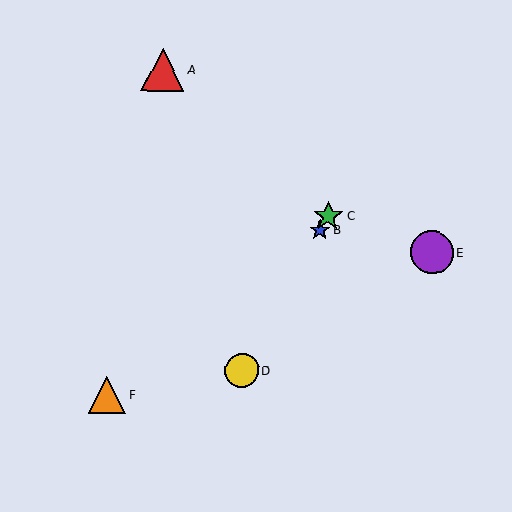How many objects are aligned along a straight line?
3 objects (B, C, D) are aligned along a straight line.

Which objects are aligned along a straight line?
Objects B, C, D are aligned along a straight line.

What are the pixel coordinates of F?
Object F is at (107, 395).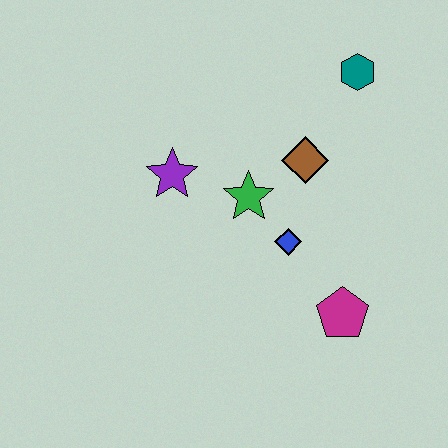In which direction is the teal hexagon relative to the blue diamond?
The teal hexagon is above the blue diamond.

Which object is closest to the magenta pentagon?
The blue diamond is closest to the magenta pentagon.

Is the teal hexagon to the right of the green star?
Yes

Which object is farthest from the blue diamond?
The teal hexagon is farthest from the blue diamond.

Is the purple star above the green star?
Yes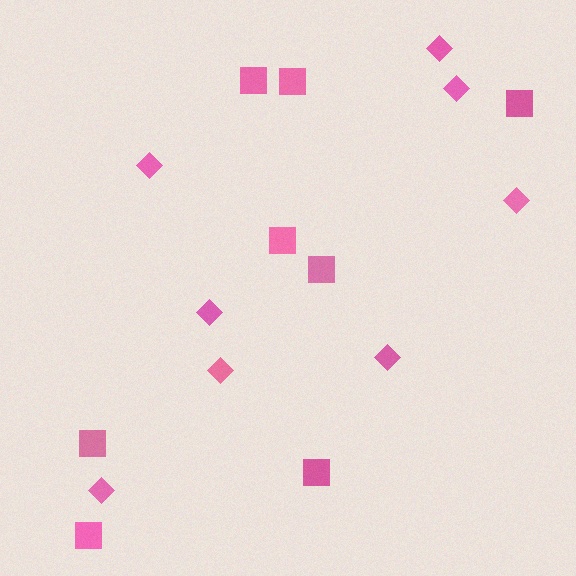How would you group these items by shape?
There are 2 groups: one group of squares (8) and one group of diamonds (8).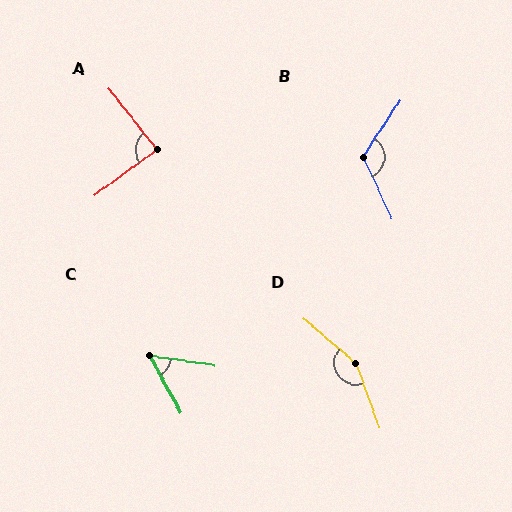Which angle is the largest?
D, at approximately 150 degrees.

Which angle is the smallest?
C, at approximately 53 degrees.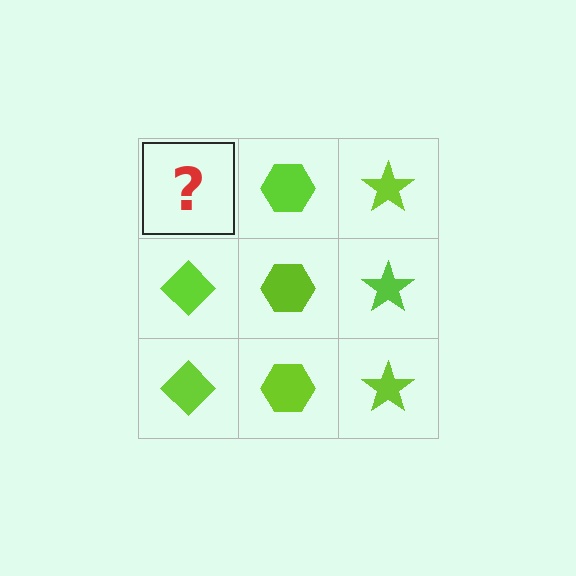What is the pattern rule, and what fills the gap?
The rule is that each column has a consistent shape. The gap should be filled with a lime diamond.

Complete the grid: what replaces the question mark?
The question mark should be replaced with a lime diamond.